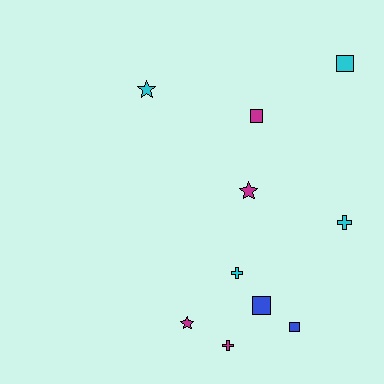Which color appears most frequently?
Cyan, with 4 objects.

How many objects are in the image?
There are 10 objects.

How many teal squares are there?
There are no teal squares.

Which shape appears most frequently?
Square, with 4 objects.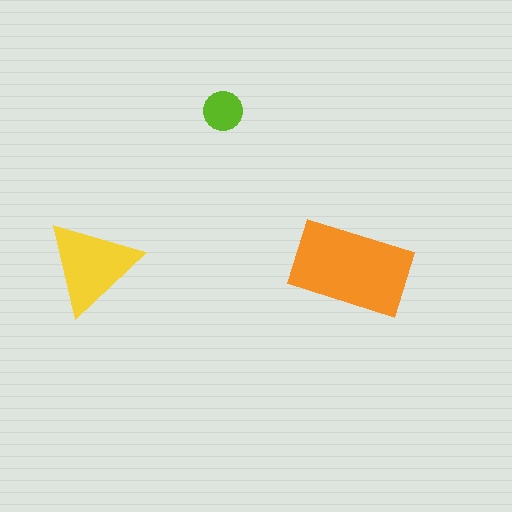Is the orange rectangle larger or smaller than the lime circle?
Larger.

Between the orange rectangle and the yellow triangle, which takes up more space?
The orange rectangle.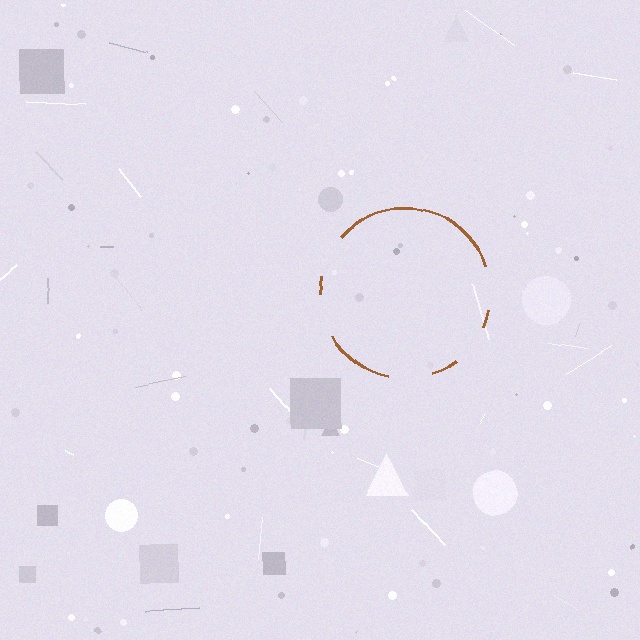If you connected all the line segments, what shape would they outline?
They would outline a circle.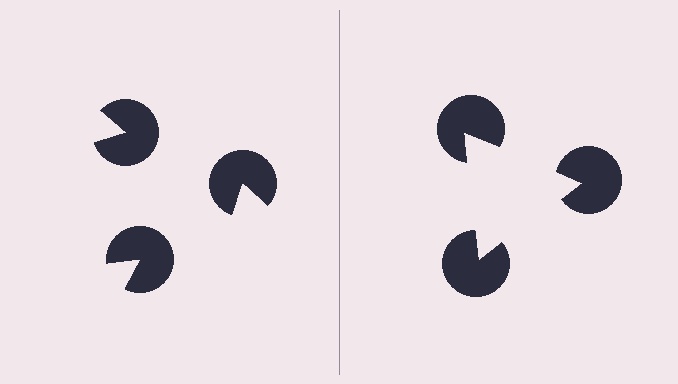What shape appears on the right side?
An illusory triangle.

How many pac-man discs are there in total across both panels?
6 — 3 on each side.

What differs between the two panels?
The pac-man discs are positioned identically on both sides; only the wedge orientations differ. On the right they align to a triangle; on the left they are misaligned.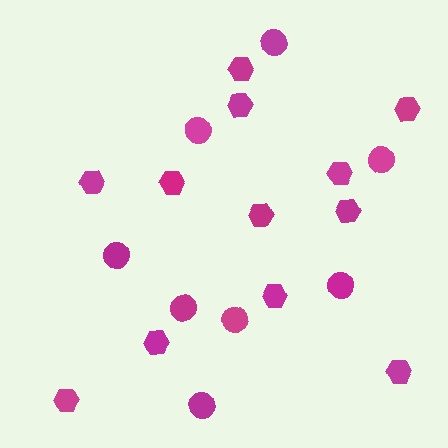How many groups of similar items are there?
There are 2 groups: one group of circles (8) and one group of hexagons (12).